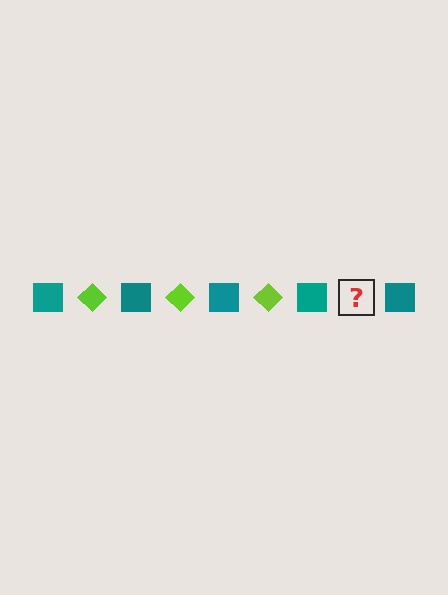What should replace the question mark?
The question mark should be replaced with a lime diamond.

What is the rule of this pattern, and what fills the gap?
The rule is that the pattern alternates between teal square and lime diamond. The gap should be filled with a lime diamond.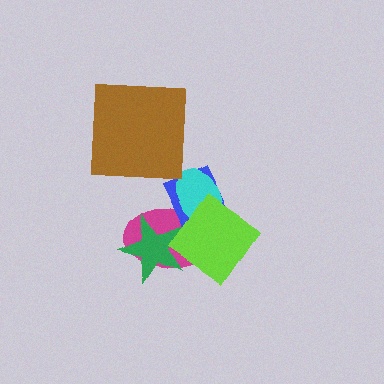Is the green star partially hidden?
Yes, it is partially covered by another shape.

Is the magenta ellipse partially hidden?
Yes, it is partially covered by another shape.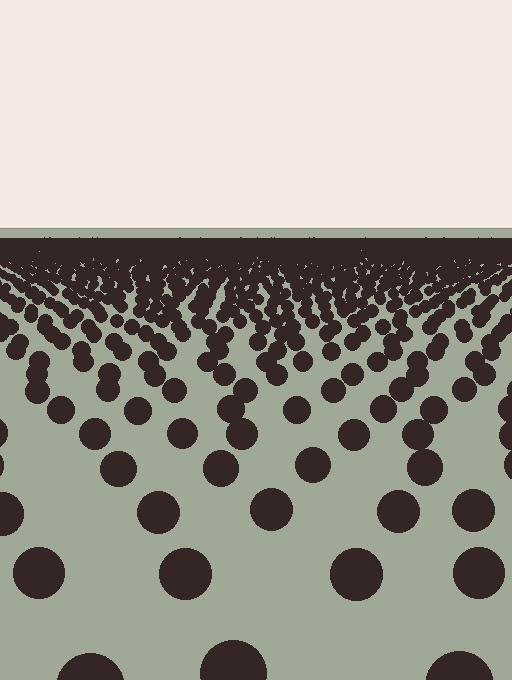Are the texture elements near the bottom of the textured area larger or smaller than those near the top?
Larger. Near the bottom, elements are closer to the viewer and appear at a bigger on-screen size.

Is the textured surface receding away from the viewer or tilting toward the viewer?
The surface is receding away from the viewer. Texture elements get smaller and denser toward the top.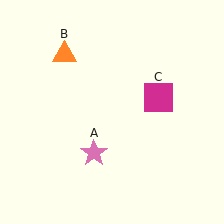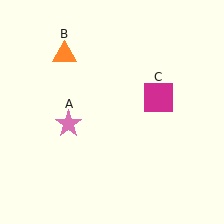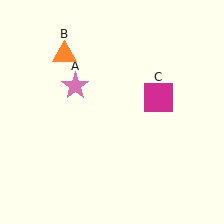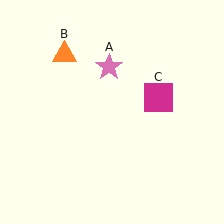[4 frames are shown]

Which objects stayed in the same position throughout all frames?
Orange triangle (object B) and magenta square (object C) remained stationary.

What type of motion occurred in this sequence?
The pink star (object A) rotated clockwise around the center of the scene.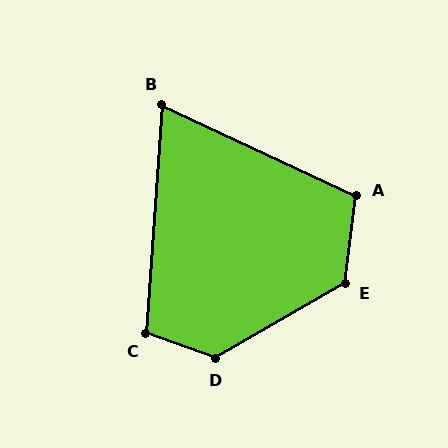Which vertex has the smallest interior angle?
B, at approximately 69 degrees.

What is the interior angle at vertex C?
Approximately 106 degrees (obtuse).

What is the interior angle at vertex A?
Approximately 108 degrees (obtuse).